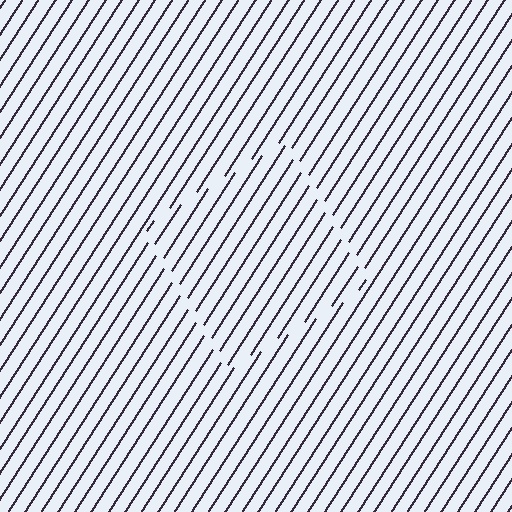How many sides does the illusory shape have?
4 sides — the line-ends trace a square.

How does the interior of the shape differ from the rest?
The interior of the shape contains the same grating, shifted by half a period — the contour is defined by the phase discontinuity where line-ends from the inner and outer gratings abut.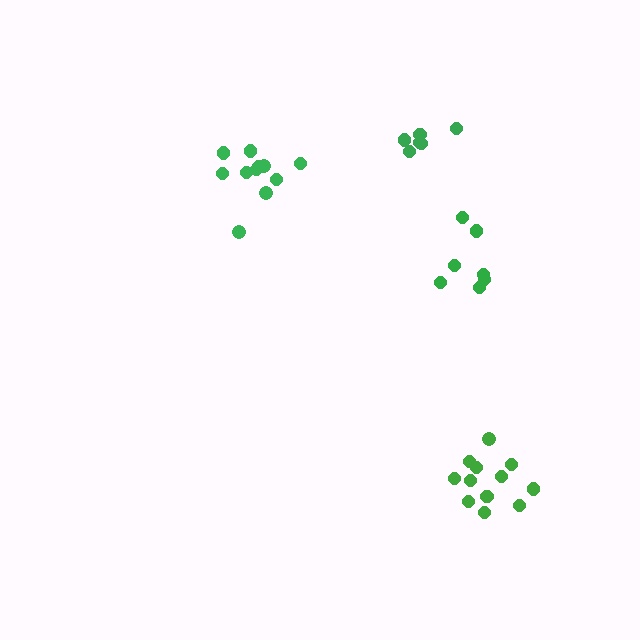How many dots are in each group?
Group 1: 6 dots, Group 2: 7 dots, Group 3: 12 dots, Group 4: 11 dots (36 total).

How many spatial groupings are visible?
There are 4 spatial groupings.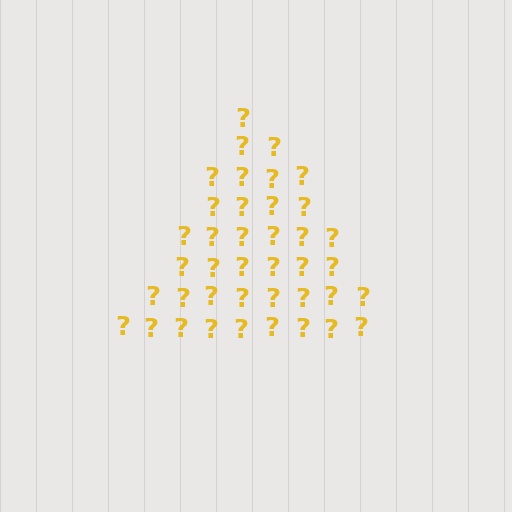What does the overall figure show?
The overall figure shows a triangle.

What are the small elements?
The small elements are question marks.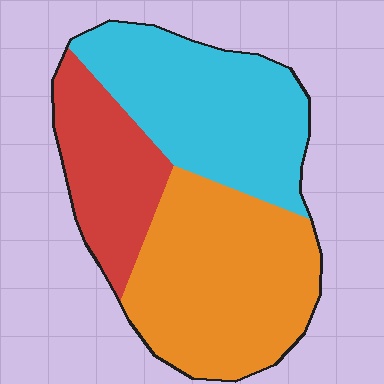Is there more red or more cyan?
Cyan.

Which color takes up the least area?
Red, at roughly 20%.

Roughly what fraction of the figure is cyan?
Cyan covers roughly 35% of the figure.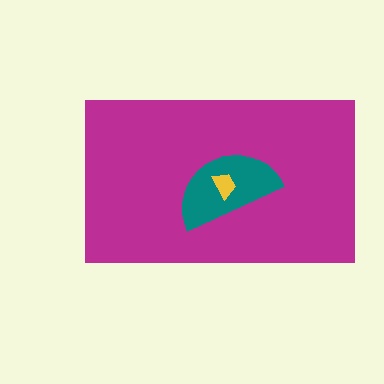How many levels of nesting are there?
3.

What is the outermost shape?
The magenta rectangle.